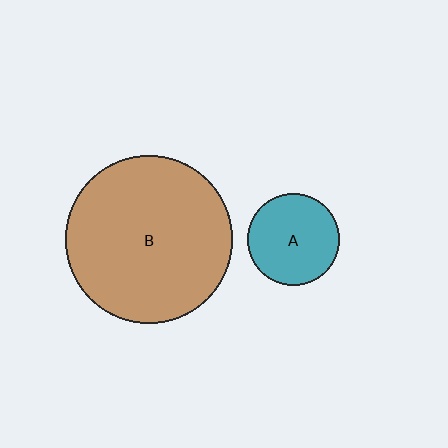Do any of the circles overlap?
No, none of the circles overlap.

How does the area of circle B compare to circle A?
Approximately 3.3 times.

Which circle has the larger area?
Circle B (brown).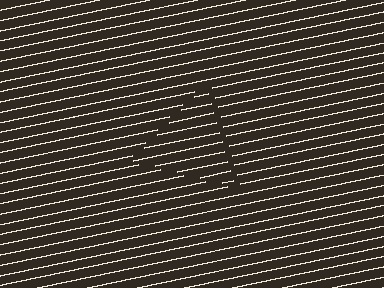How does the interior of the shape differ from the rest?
The interior of the shape contains the same grating, shifted by half a period — the contour is defined by the phase discontinuity where line-ends from the inner and outer gratings abut.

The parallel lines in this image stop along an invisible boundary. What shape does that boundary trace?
An illusory triangle. The interior of the shape contains the same grating, shifted by half a period — the contour is defined by the phase discontinuity where line-ends from the inner and outer gratings abut.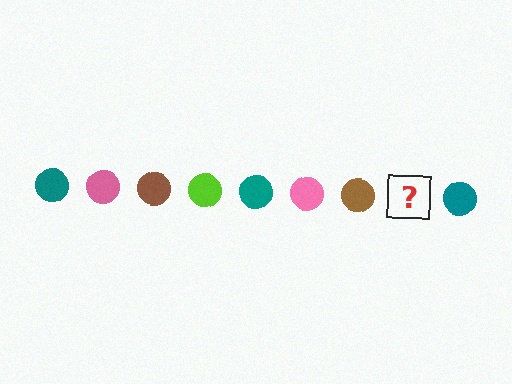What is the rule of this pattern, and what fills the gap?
The rule is that the pattern cycles through teal, pink, brown, lime circles. The gap should be filled with a lime circle.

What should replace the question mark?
The question mark should be replaced with a lime circle.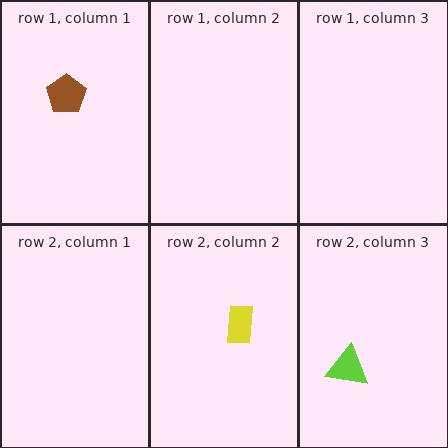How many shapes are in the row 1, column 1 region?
1.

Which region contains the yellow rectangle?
The row 2, column 2 region.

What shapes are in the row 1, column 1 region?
The brown pentagon.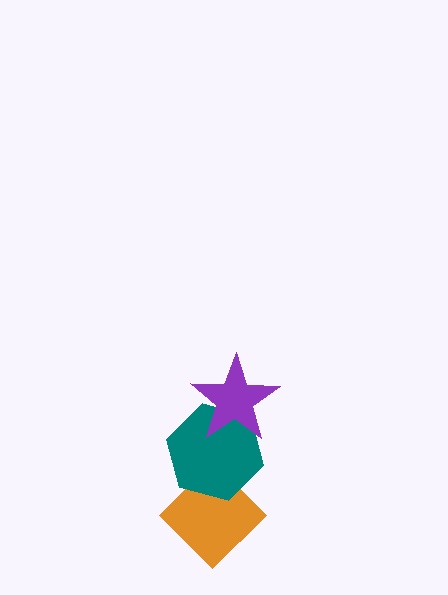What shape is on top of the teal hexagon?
The purple star is on top of the teal hexagon.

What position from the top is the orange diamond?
The orange diamond is 3rd from the top.